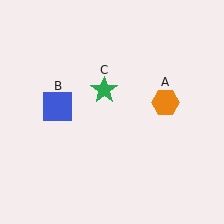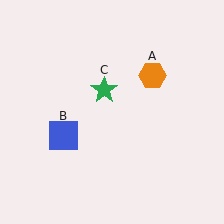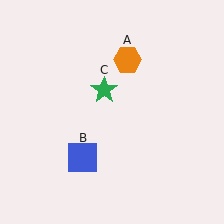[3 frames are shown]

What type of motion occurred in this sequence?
The orange hexagon (object A), blue square (object B) rotated counterclockwise around the center of the scene.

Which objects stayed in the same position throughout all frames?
Green star (object C) remained stationary.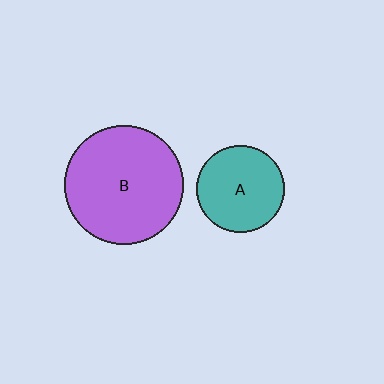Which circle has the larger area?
Circle B (purple).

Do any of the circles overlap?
No, none of the circles overlap.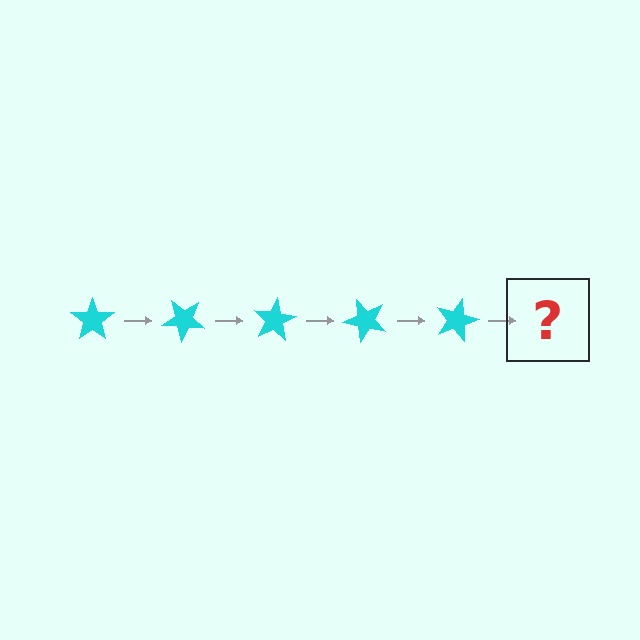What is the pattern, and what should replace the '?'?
The pattern is that the star rotates 40 degrees each step. The '?' should be a cyan star rotated 200 degrees.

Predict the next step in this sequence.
The next step is a cyan star rotated 200 degrees.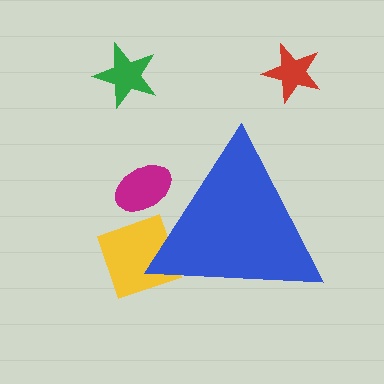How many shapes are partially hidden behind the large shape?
2 shapes are partially hidden.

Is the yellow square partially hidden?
Yes, the yellow square is partially hidden behind the blue triangle.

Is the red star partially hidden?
No, the red star is fully visible.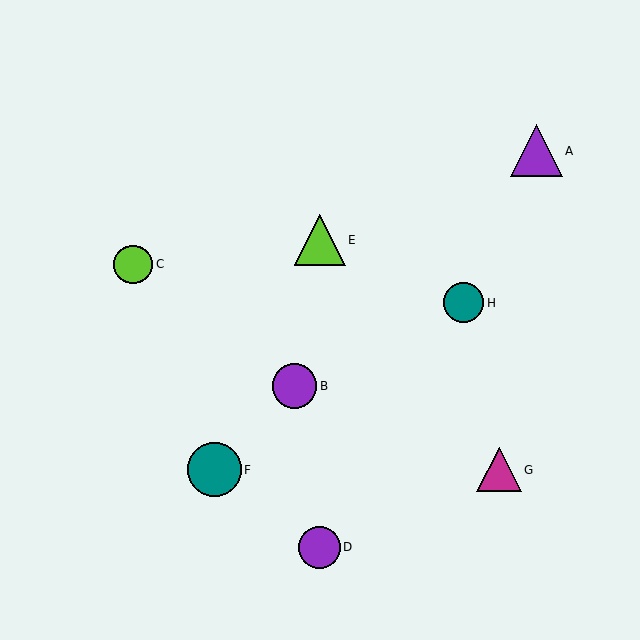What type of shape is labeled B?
Shape B is a purple circle.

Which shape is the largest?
The teal circle (labeled F) is the largest.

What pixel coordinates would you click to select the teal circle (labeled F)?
Click at (214, 470) to select the teal circle F.